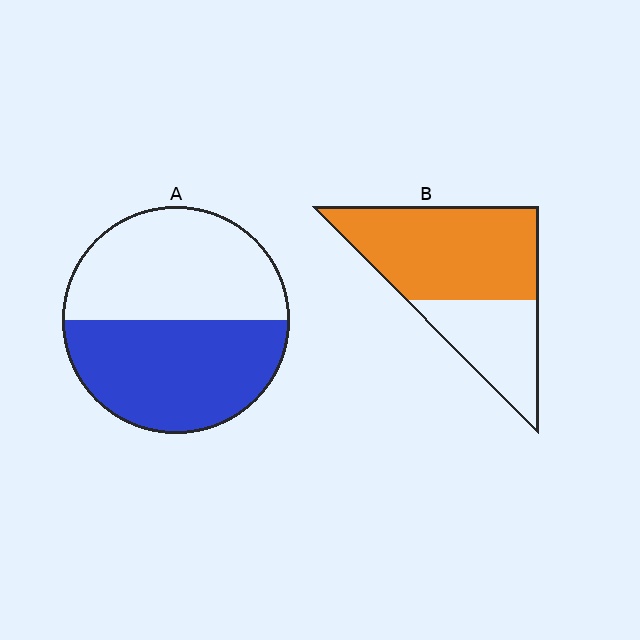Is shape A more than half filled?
Roughly half.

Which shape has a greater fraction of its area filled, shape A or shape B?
Shape B.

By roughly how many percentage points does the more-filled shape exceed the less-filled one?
By roughly 15 percentage points (B over A).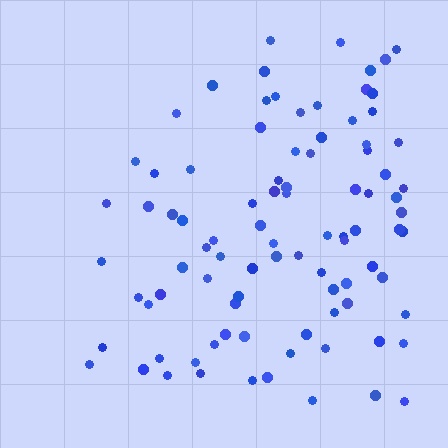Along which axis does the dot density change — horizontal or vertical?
Horizontal.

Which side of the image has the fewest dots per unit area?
The left.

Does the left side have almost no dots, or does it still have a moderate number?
Still a moderate number, just noticeably fewer than the right.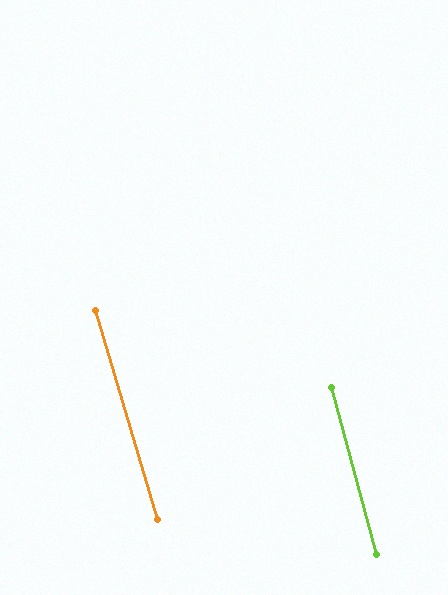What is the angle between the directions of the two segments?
Approximately 1 degree.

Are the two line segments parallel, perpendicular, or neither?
Parallel — their directions differ by only 1.3°.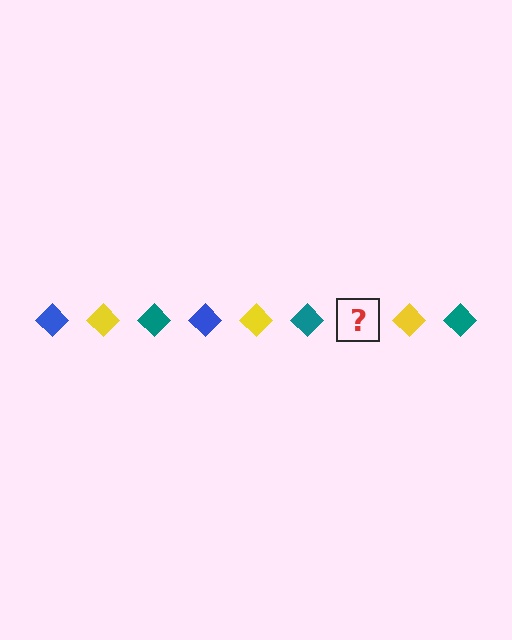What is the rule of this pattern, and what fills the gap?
The rule is that the pattern cycles through blue, yellow, teal diamonds. The gap should be filled with a blue diamond.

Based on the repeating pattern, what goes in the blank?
The blank should be a blue diamond.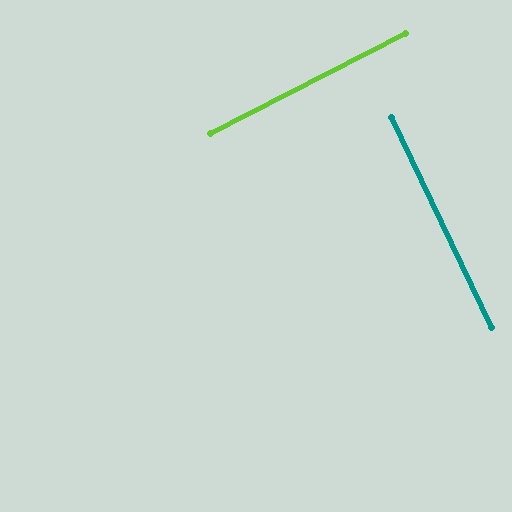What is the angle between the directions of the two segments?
Approximately 88 degrees.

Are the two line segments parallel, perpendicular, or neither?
Perpendicular — they meet at approximately 88°.